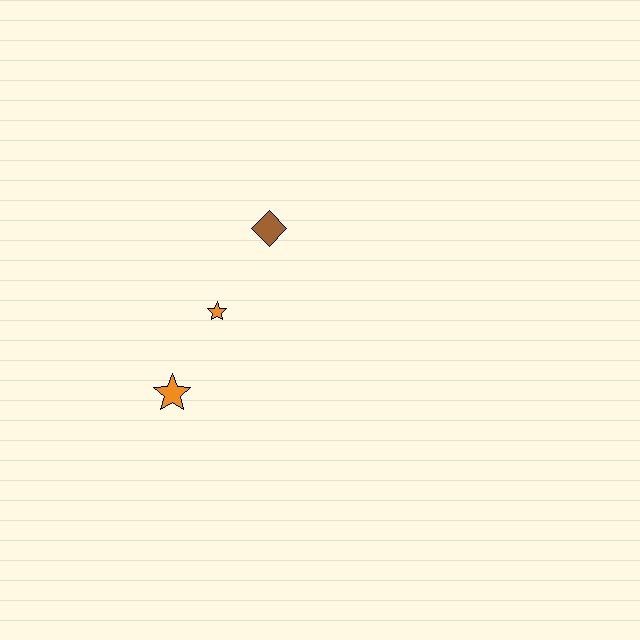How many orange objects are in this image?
There are 2 orange objects.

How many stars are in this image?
There are 2 stars.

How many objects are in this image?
There are 3 objects.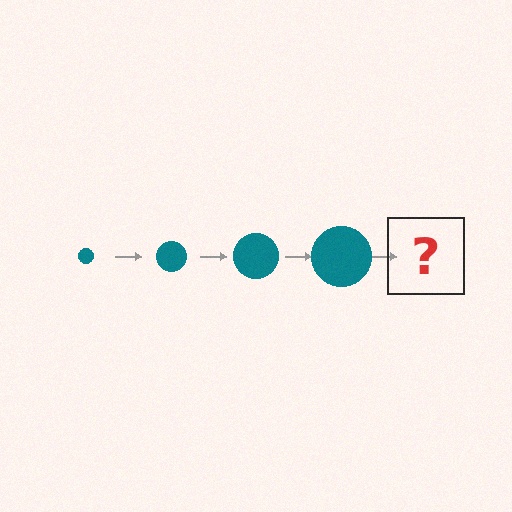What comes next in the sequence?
The next element should be a teal circle, larger than the previous one.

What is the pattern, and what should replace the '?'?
The pattern is that the circle gets progressively larger each step. The '?' should be a teal circle, larger than the previous one.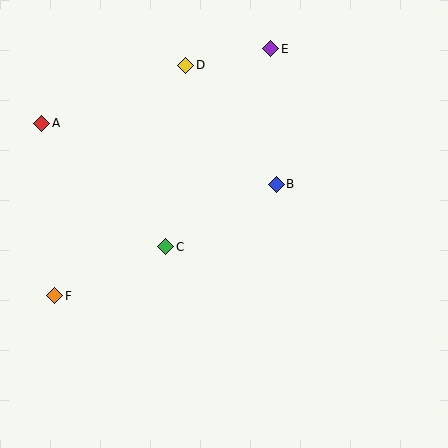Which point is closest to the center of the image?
Point C at (165, 247) is closest to the center.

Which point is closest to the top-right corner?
Point E is closest to the top-right corner.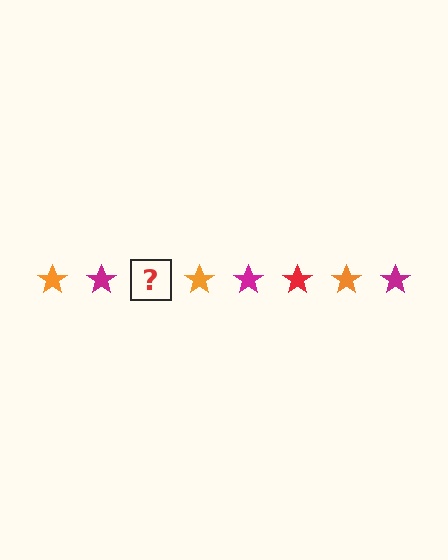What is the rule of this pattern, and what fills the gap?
The rule is that the pattern cycles through orange, magenta, red stars. The gap should be filled with a red star.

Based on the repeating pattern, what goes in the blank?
The blank should be a red star.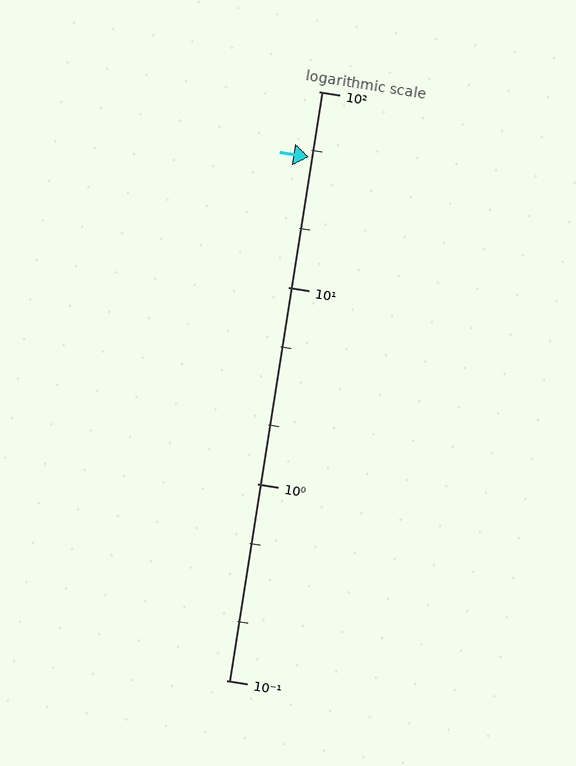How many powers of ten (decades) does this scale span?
The scale spans 3 decades, from 0.1 to 100.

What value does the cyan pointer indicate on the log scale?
The pointer indicates approximately 46.